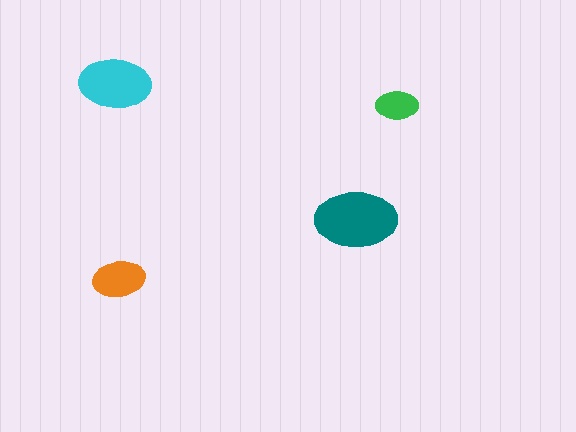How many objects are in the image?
There are 4 objects in the image.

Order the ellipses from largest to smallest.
the teal one, the cyan one, the orange one, the green one.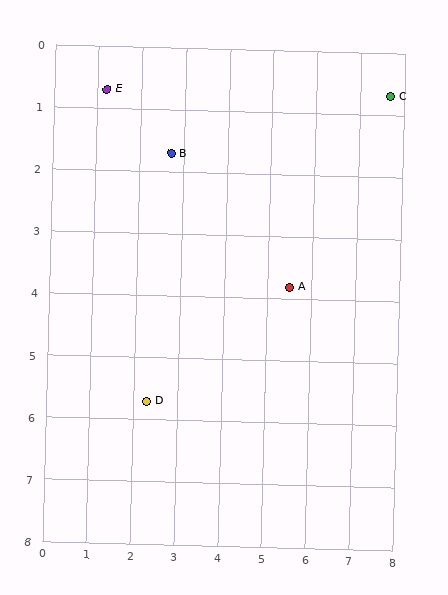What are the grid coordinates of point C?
Point C is at approximately (7.7, 0.7).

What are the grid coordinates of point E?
Point E is at approximately (1.2, 0.7).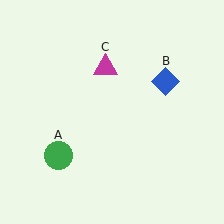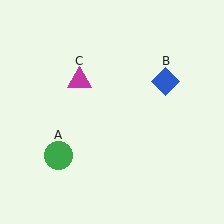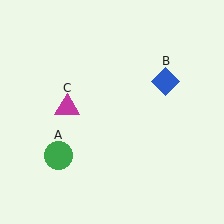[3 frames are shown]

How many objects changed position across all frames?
1 object changed position: magenta triangle (object C).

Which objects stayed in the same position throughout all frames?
Green circle (object A) and blue diamond (object B) remained stationary.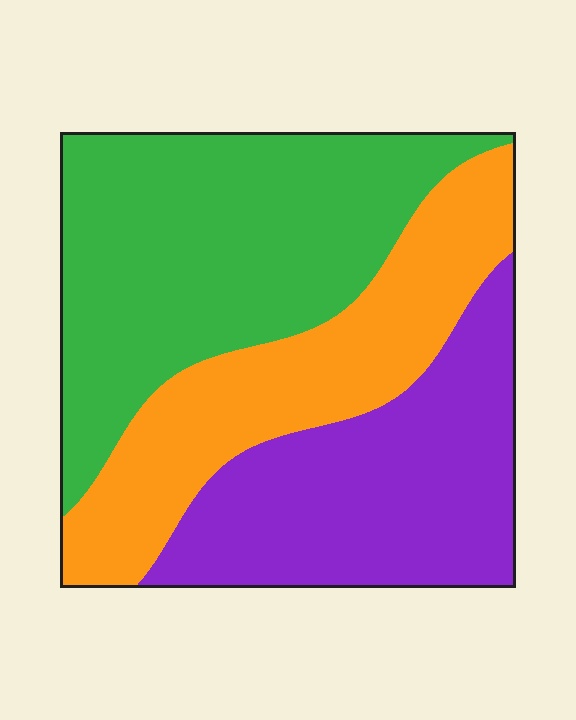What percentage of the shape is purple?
Purple takes up between a quarter and a half of the shape.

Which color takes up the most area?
Green, at roughly 40%.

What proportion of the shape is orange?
Orange takes up about one quarter (1/4) of the shape.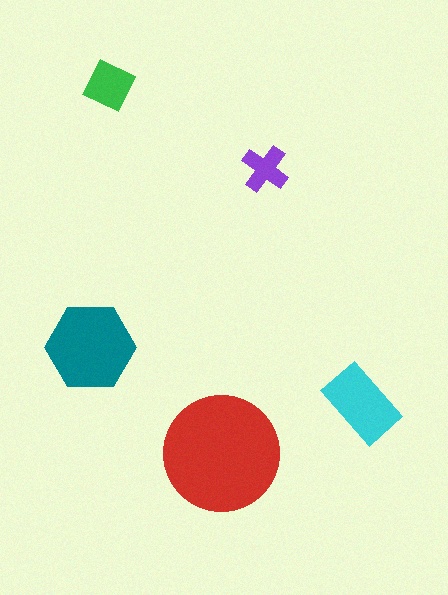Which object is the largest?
The red circle.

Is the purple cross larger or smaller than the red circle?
Smaller.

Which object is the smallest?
The purple cross.